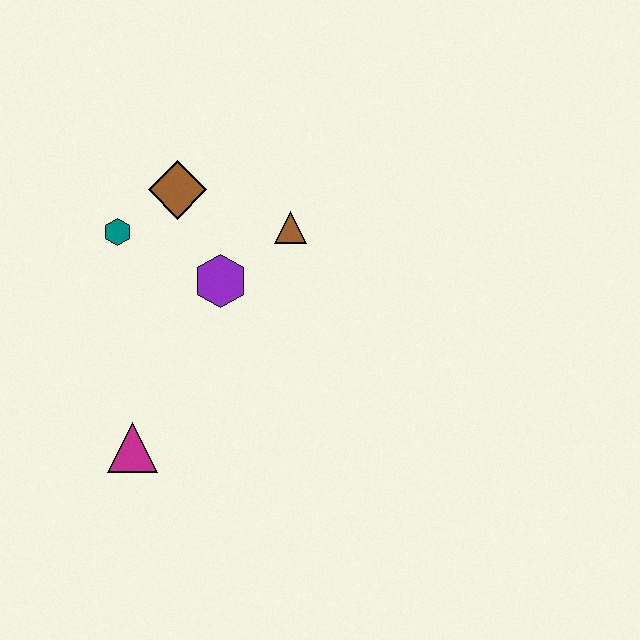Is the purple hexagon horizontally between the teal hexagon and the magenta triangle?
No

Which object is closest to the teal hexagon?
The brown diamond is closest to the teal hexagon.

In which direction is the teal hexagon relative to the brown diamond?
The teal hexagon is to the left of the brown diamond.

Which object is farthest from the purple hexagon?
The magenta triangle is farthest from the purple hexagon.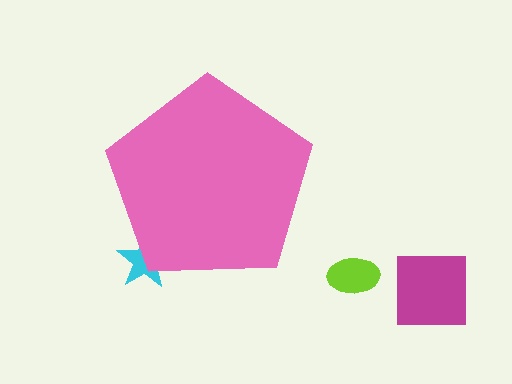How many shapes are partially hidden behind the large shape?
1 shape is partially hidden.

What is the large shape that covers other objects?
A pink pentagon.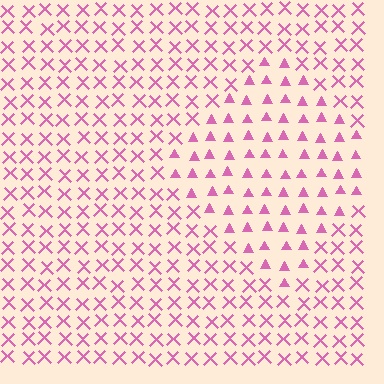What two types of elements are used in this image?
The image uses triangles inside the diamond region and X marks outside it.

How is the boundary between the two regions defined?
The boundary is defined by a change in element shape: triangles inside vs. X marks outside. All elements share the same color and spacing.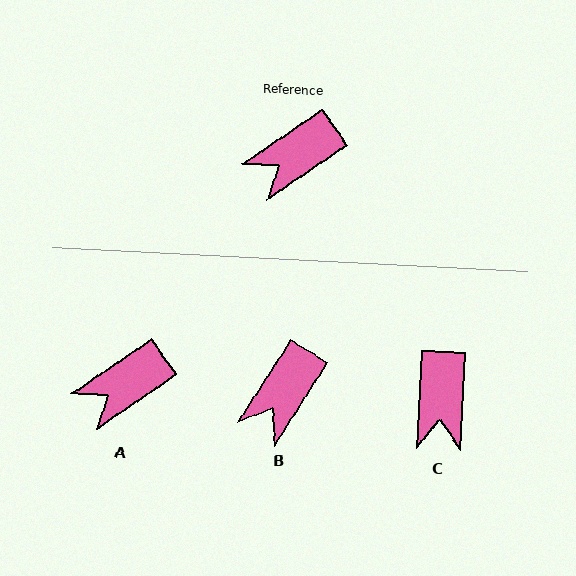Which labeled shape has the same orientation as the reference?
A.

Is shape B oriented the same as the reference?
No, it is off by about 23 degrees.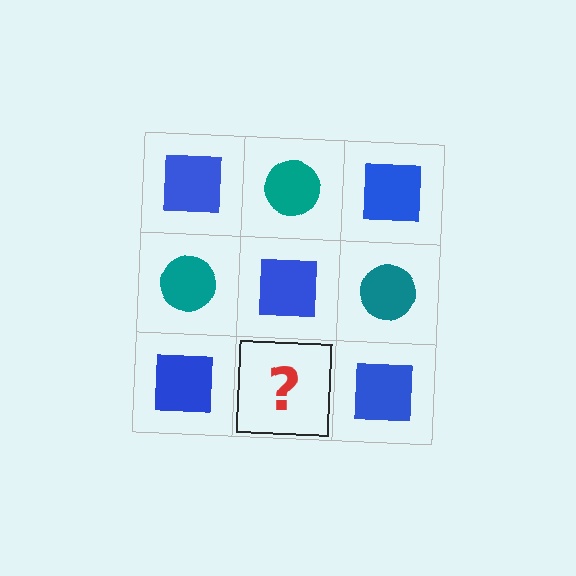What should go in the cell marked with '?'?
The missing cell should contain a teal circle.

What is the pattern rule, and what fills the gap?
The rule is that it alternates blue square and teal circle in a checkerboard pattern. The gap should be filled with a teal circle.